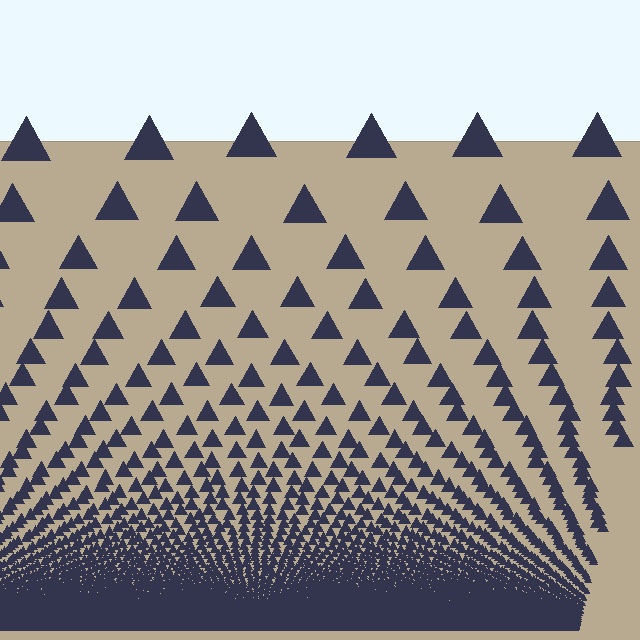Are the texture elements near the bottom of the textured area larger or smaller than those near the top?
Smaller. The gradient is inverted — elements near the bottom are smaller and denser.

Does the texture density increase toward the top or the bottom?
Density increases toward the bottom.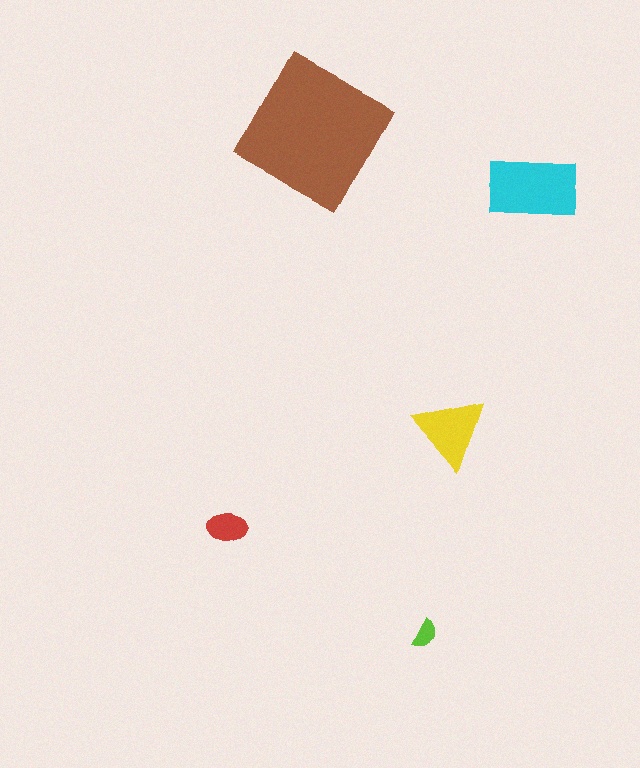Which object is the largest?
The brown square.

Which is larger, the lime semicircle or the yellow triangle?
The yellow triangle.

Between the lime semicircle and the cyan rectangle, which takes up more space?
The cyan rectangle.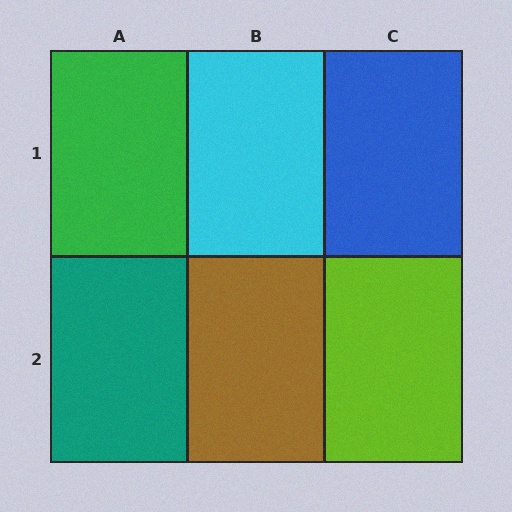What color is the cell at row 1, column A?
Green.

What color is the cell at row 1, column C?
Blue.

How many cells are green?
1 cell is green.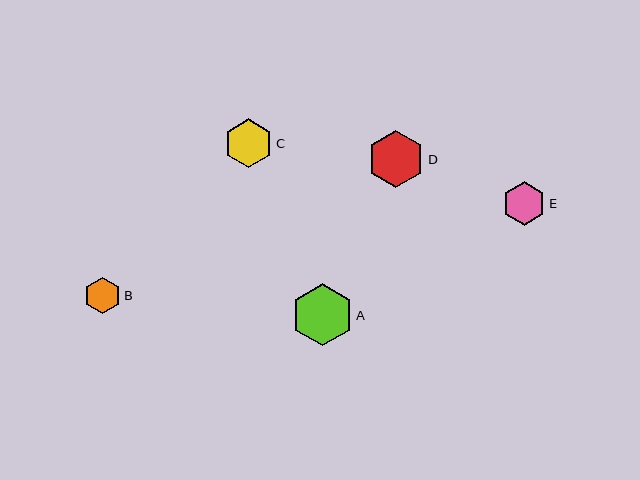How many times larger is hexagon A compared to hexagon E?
Hexagon A is approximately 1.4 times the size of hexagon E.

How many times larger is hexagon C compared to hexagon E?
Hexagon C is approximately 1.1 times the size of hexagon E.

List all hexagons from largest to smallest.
From largest to smallest: A, D, C, E, B.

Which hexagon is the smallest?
Hexagon B is the smallest with a size of approximately 36 pixels.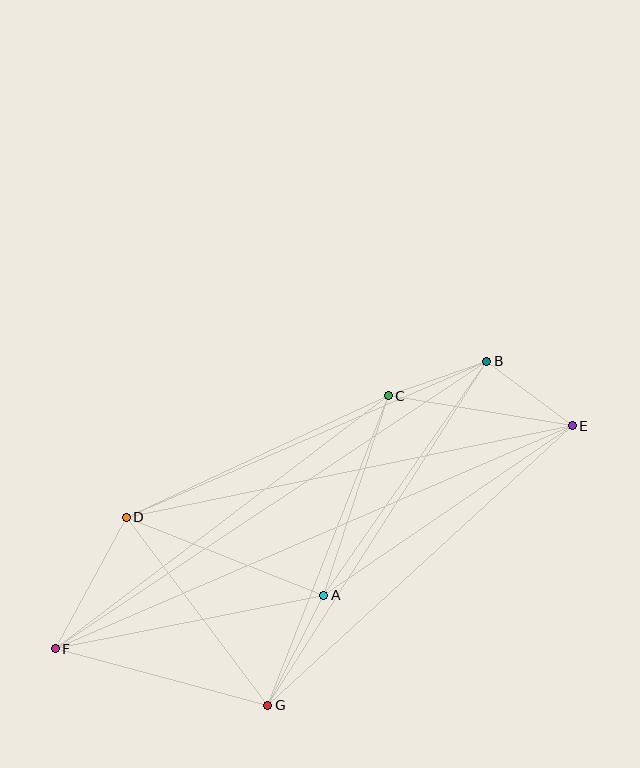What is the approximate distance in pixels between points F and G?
The distance between F and G is approximately 220 pixels.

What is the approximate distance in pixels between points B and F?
The distance between B and F is approximately 519 pixels.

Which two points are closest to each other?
Points B and C are closest to each other.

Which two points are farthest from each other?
Points E and F are farthest from each other.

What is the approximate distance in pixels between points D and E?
The distance between D and E is approximately 456 pixels.